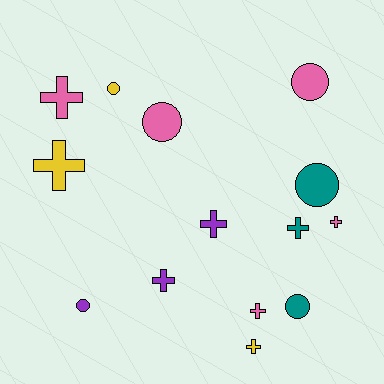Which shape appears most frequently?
Cross, with 8 objects.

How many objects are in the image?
There are 14 objects.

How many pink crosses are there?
There are 3 pink crosses.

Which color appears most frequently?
Pink, with 5 objects.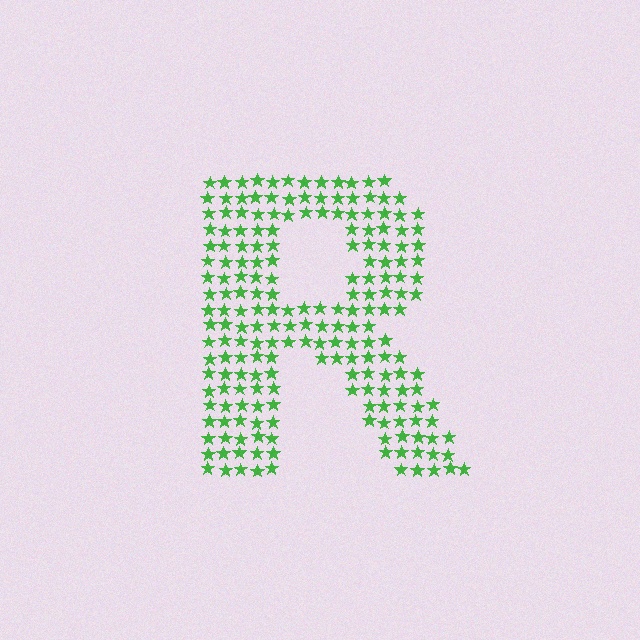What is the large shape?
The large shape is the letter R.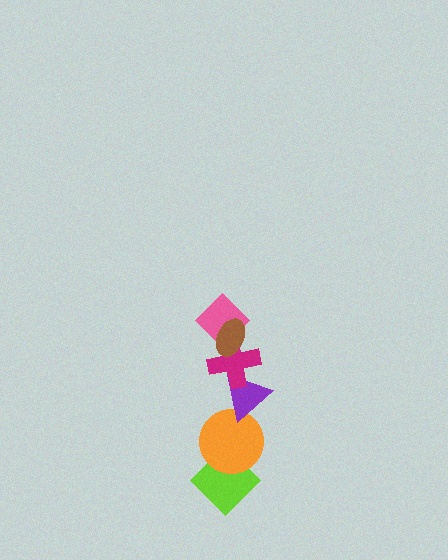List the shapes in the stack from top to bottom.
From top to bottom: the brown ellipse, the pink diamond, the magenta cross, the purple triangle, the orange circle, the lime diamond.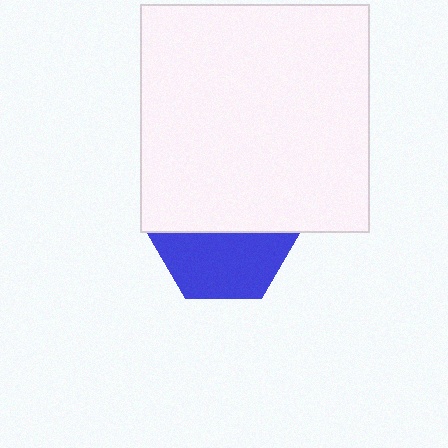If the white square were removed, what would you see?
You would see the complete blue hexagon.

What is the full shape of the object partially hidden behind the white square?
The partially hidden object is a blue hexagon.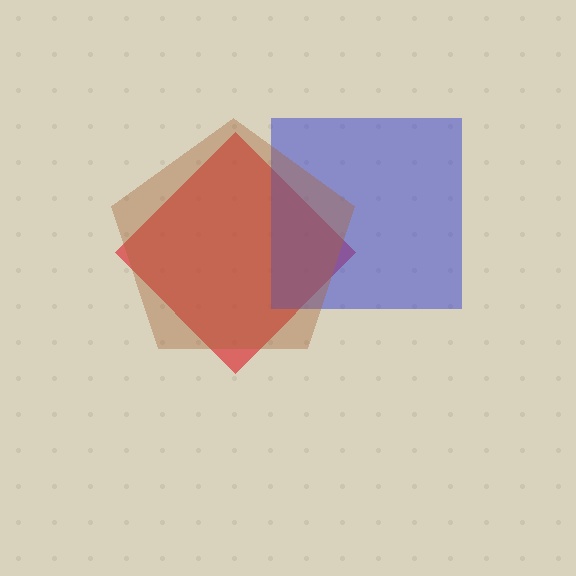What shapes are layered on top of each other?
The layered shapes are: a red diamond, a blue square, a brown pentagon.